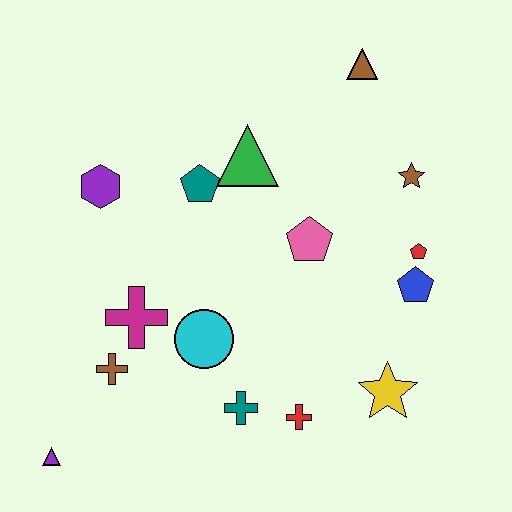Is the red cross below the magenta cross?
Yes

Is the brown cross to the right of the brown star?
No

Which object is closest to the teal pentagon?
The green triangle is closest to the teal pentagon.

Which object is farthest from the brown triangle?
The purple triangle is farthest from the brown triangle.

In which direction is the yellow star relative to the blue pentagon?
The yellow star is below the blue pentagon.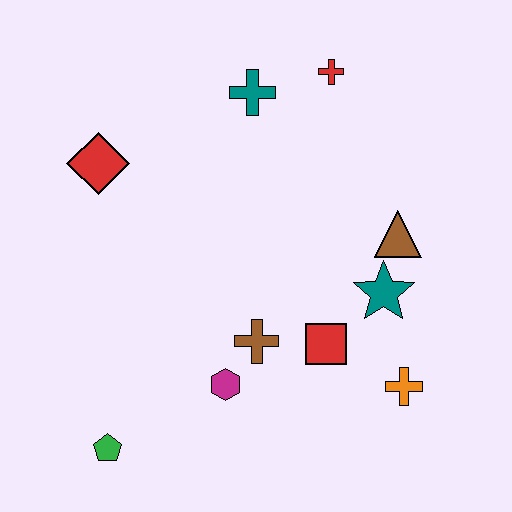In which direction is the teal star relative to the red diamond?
The teal star is to the right of the red diamond.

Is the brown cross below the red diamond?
Yes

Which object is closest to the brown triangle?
The teal star is closest to the brown triangle.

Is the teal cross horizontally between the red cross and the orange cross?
No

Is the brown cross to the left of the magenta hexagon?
No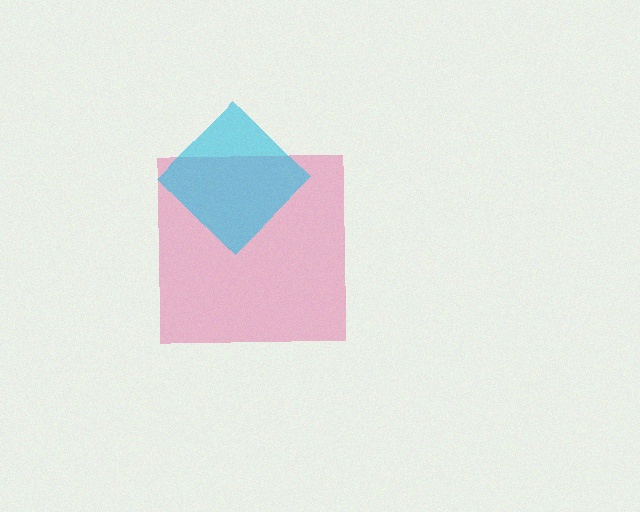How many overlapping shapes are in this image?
There are 2 overlapping shapes in the image.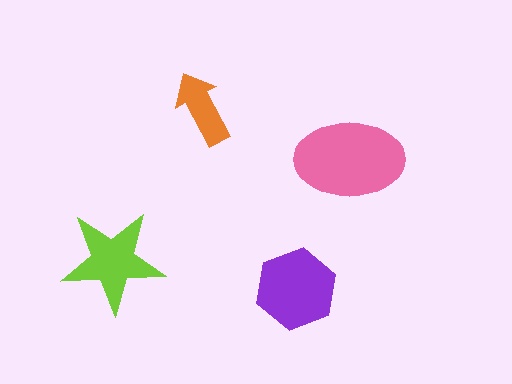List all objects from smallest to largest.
The orange arrow, the lime star, the purple hexagon, the pink ellipse.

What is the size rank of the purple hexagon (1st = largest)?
2nd.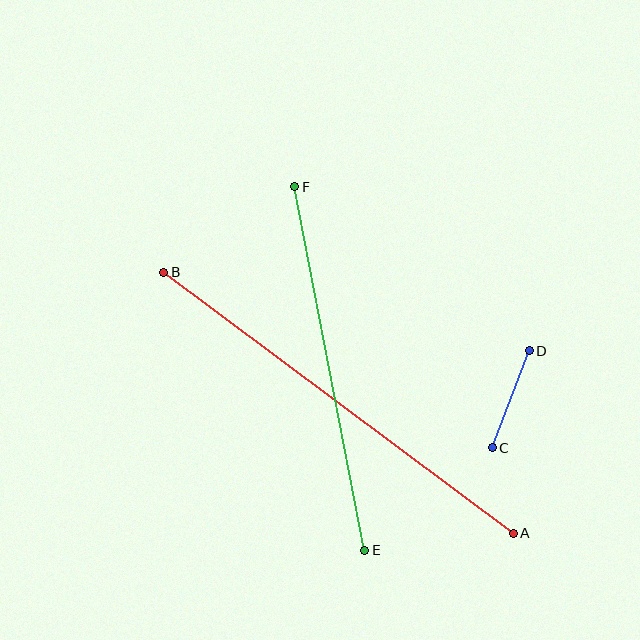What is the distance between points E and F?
The distance is approximately 370 pixels.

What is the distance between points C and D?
The distance is approximately 104 pixels.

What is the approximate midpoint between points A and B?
The midpoint is at approximately (339, 403) pixels.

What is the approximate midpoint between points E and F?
The midpoint is at approximately (330, 369) pixels.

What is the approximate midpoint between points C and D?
The midpoint is at approximately (511, 399) pixels.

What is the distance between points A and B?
The distance is approximately 436 pixels.